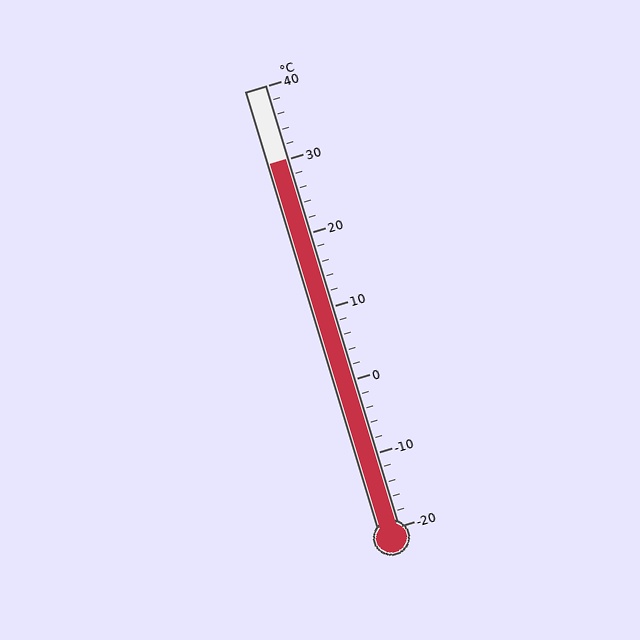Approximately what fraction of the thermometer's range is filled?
The thermometer is filled to approximately 85% of its range.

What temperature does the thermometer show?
The thermometer shows approximately 30°C.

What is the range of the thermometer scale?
The thermometer scale ranges from -20°C to 40°C.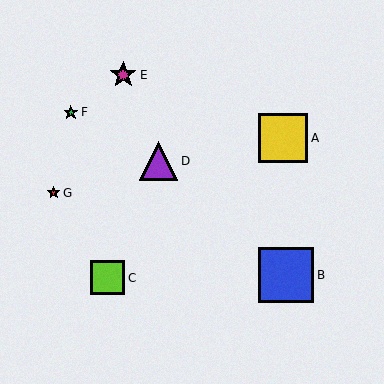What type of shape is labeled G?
Shape G is a red star.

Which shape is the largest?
The blue square (labeled B) is the largest.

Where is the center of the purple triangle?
The center of the purple triangle is at (159, 161).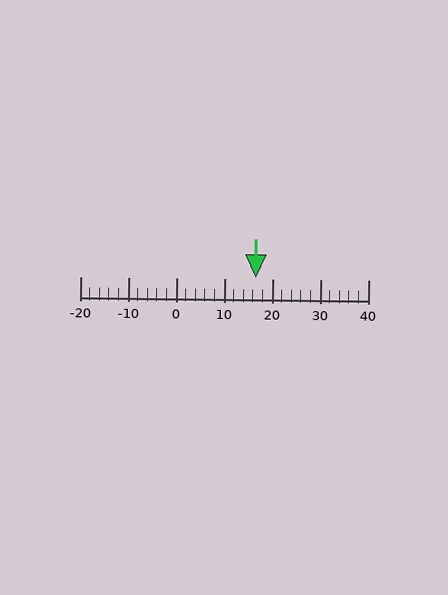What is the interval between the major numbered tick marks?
The major tick marks are spaced 10 units apart.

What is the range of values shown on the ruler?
The ruler shows values from -20 to 40.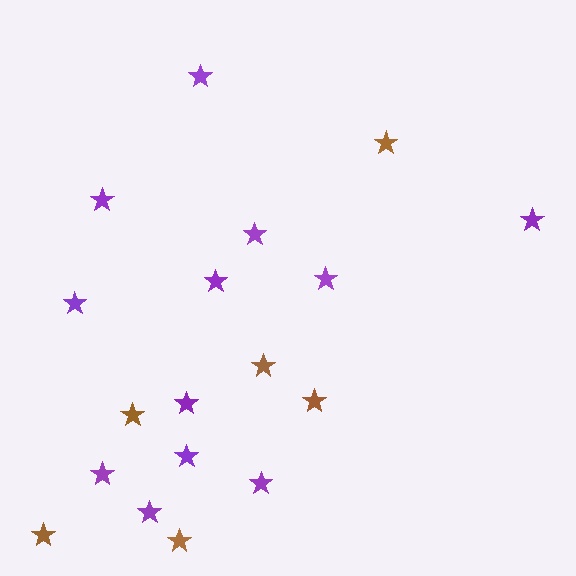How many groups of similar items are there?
There are 2 groups: one group of brown stars (6) and one group of purple stars (12).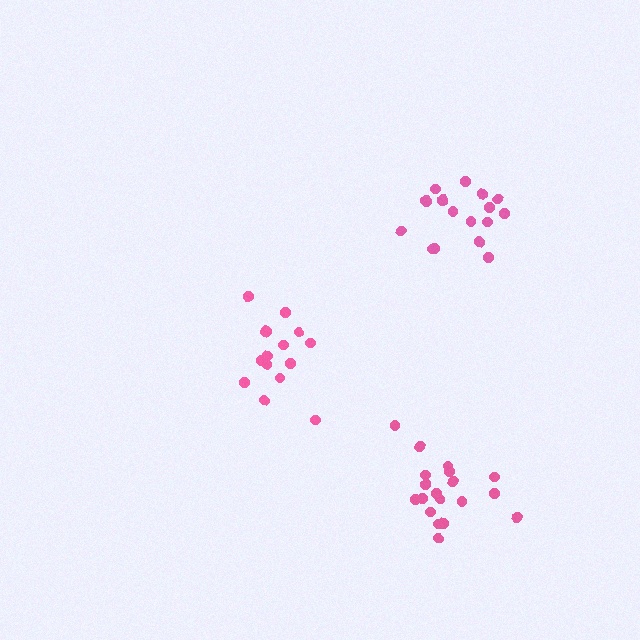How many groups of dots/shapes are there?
There are 3 groups.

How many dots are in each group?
Group 1: 18 dots, Group 2: 15 dots, Group 3: 19 dots (52 total).